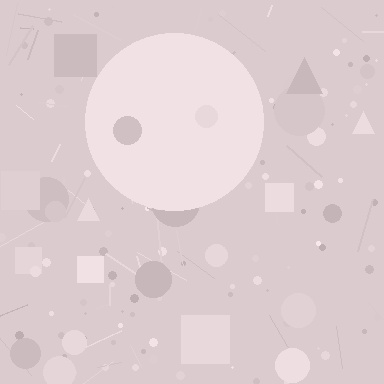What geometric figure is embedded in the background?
A circle is embedded in the background.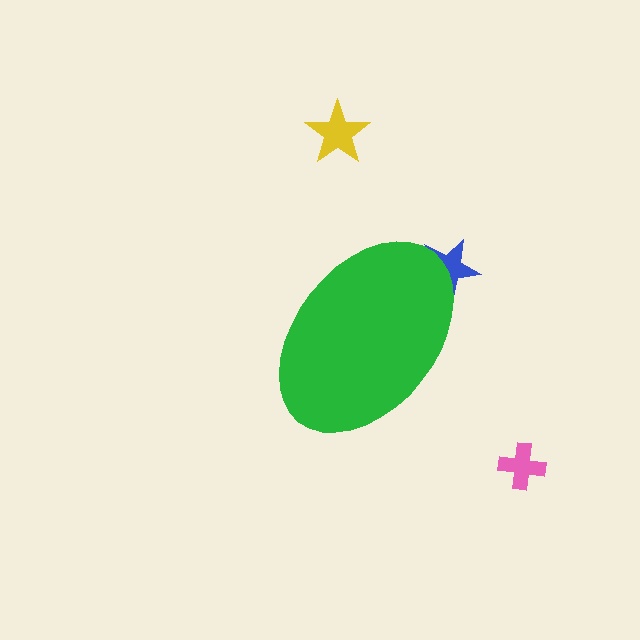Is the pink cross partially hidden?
No, the pink cross is fully visible.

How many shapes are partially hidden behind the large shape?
1 shape is partially hidden.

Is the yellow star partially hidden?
No, the yellow star is fully visible.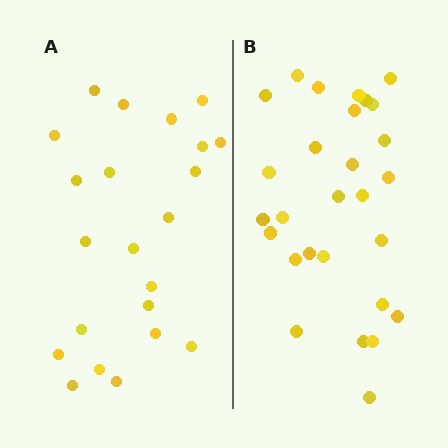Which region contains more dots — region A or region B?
Region B (the right region) has more dots.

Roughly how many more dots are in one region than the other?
Region B has about 6 more dots than region A.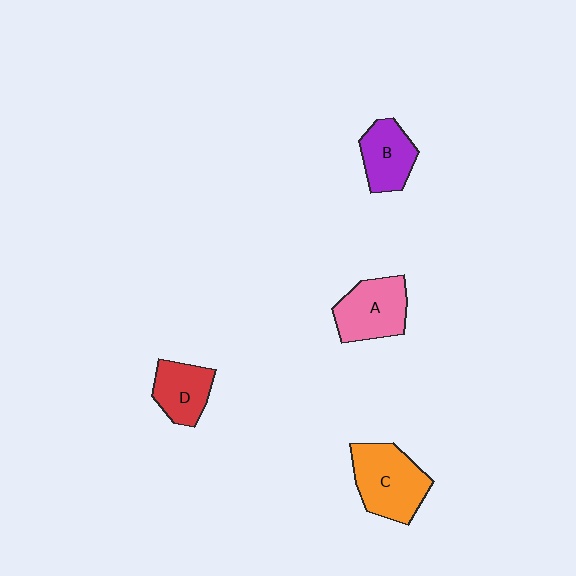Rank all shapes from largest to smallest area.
From largest to smallest: C (orange), A (pink), B (purple), D (red).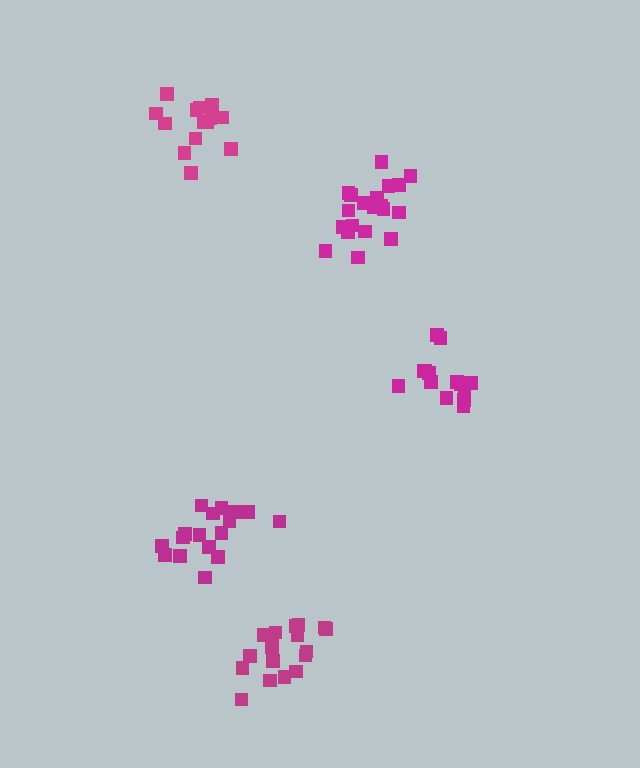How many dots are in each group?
Group 1: 17 dots, Group 2: 14 dots, Group 3: 18 dots, Group 4: 20 dots, Group 5: 14 dots (83 total).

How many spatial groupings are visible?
There are 5 spatial groupings.